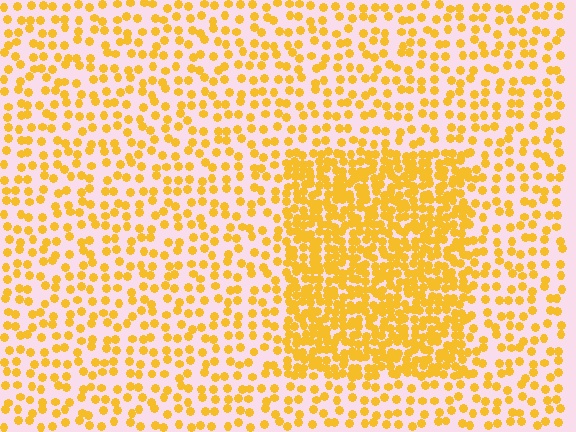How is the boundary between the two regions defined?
The boundary is defined by a change in element density (approximately 2.4x ratio). All elements are the same color, size, and shape.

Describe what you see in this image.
The image contains small yellow elements arranged at two different densities. A rectangle-shaped region is visible where the elements are more densely packed than the surrounding area.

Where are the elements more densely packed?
The elements are more densely packed inside the rectangle boundary.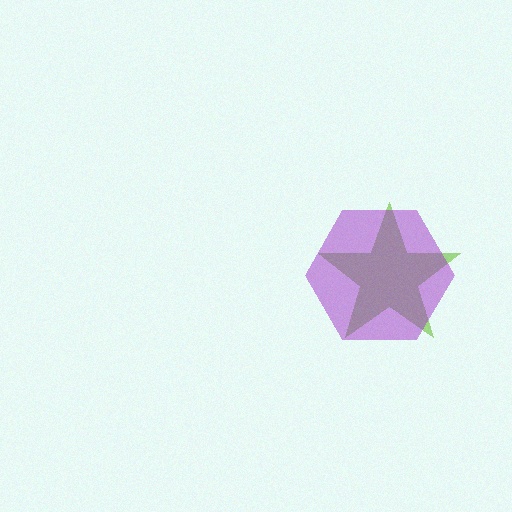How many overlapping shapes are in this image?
There are 2 overlapping shapes in the image.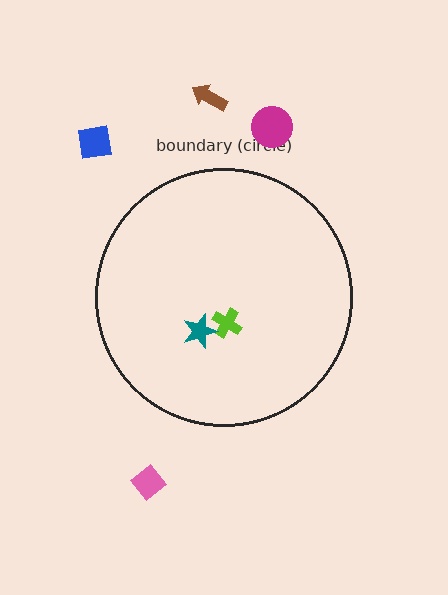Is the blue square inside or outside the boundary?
Outside.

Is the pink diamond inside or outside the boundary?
Outside.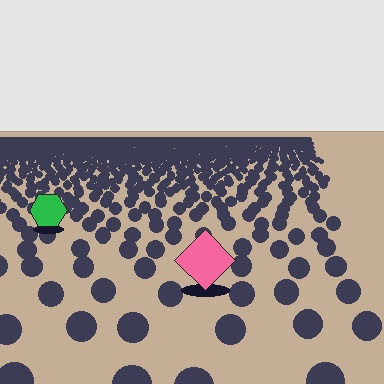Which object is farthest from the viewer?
The green hexagon is farthest from the viewer. It appears smaller and the ground texture around it is denser.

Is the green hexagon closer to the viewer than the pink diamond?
No. The pink diamond is closer — you can tell from the texture gradient: the ground texture is coarser near it.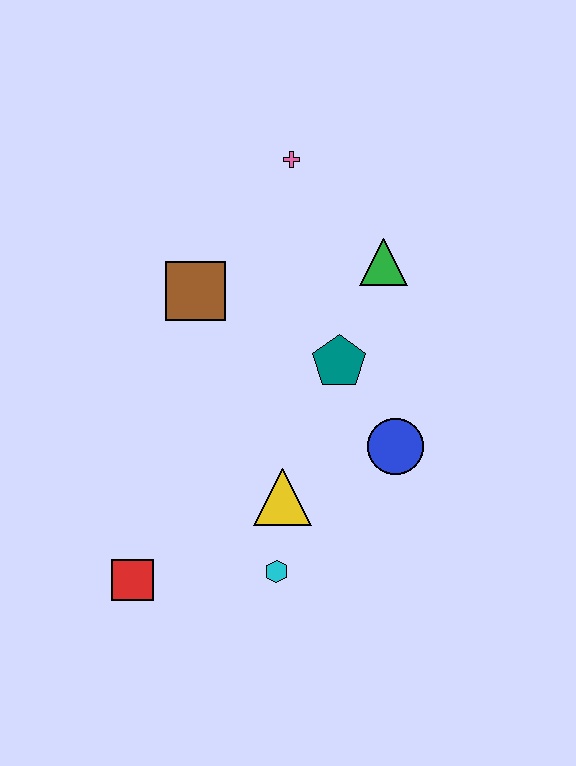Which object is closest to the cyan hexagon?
The yellow triangle is closest to the cyan hexagon.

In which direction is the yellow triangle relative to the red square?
The yellow triangle is to the right of the red square.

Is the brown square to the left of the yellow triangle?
Yes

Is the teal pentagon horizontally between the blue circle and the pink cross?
Yes